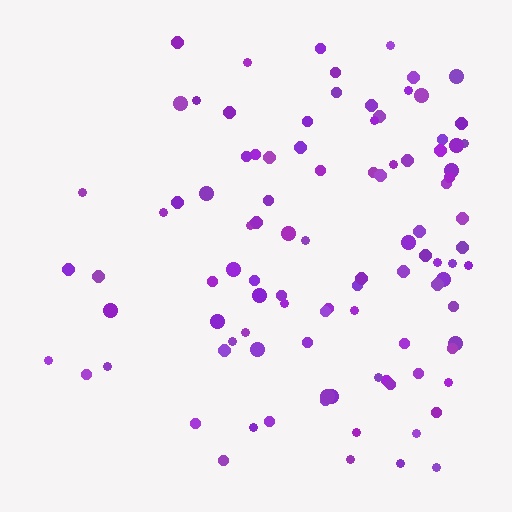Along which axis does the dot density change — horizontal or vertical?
Horizontal.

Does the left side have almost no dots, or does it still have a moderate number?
Still a moderate number, just noticeably fewer than the right.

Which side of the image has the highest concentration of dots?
The right.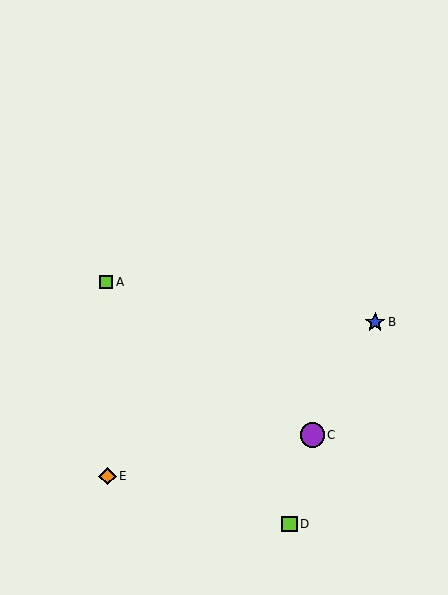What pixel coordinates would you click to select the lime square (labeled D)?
Click at (289, 524) to select the lime square D.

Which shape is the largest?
The purple circle (labeled C) is the largest.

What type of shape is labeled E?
Shape E is an orange diamond.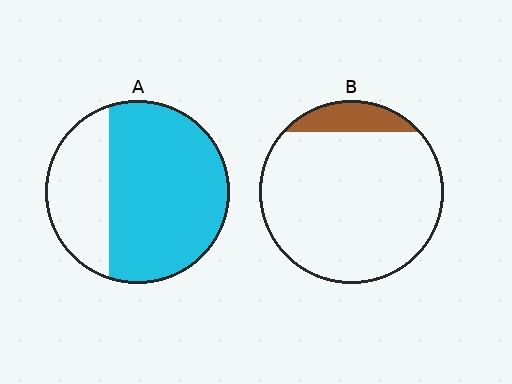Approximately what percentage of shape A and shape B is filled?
A is approximately 70% and B is approximately 10%.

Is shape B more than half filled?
No.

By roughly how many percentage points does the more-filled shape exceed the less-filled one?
By roughly 60 percentage points (A over B).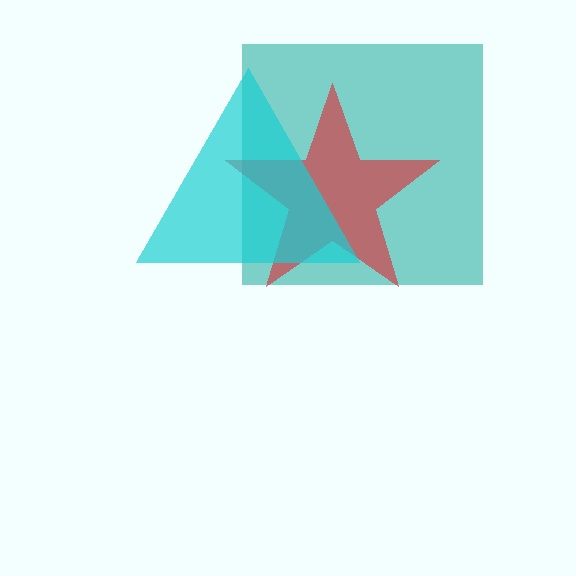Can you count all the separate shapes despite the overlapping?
Yes, there are 3 separate shapes.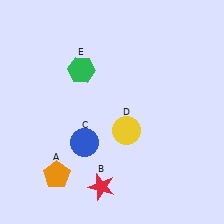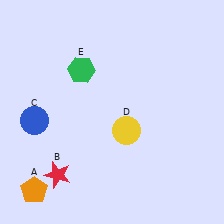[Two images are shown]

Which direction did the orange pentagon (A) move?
The orange pentagon (A) moved left.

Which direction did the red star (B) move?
The red star (B) moved left.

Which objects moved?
The objects that moved are: the orange pentagon (A), the red star (B), the blue circle (C).